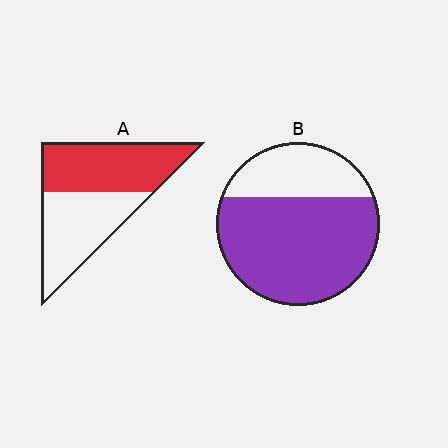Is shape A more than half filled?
Roughly half.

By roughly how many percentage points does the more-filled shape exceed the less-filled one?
By roughly 20 percentage points (B over A).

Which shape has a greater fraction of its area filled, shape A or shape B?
Shape B.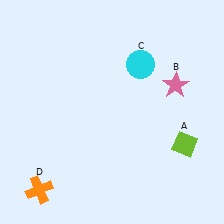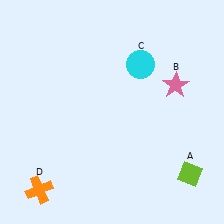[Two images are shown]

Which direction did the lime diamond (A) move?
The lime diamond (A) moved down.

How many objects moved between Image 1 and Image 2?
1 object moved between the two images.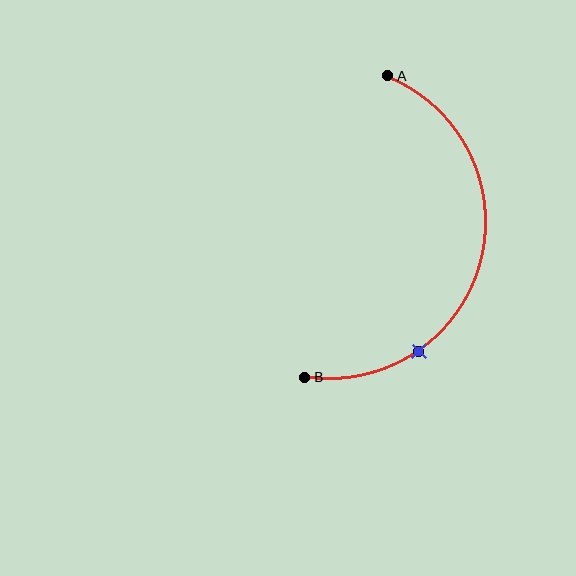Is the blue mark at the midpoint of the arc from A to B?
No. The blue mark lies on the arc but is closer to endpoint B. The arc midpoint would be at the point on the curve equidistant along the arc from both A and B.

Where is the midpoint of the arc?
The arc midpoint is the point on the curve farthest from the straight line joining A and B. It sits to the right of that line.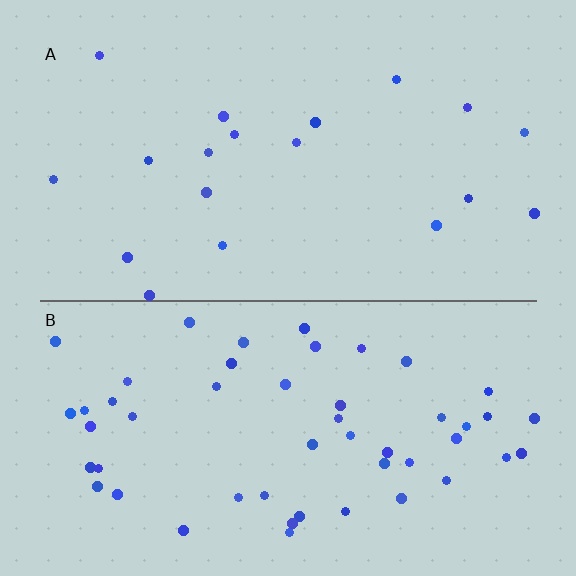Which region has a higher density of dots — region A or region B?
B (the bottom).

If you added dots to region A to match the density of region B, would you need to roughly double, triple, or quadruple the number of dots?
Approximately triple.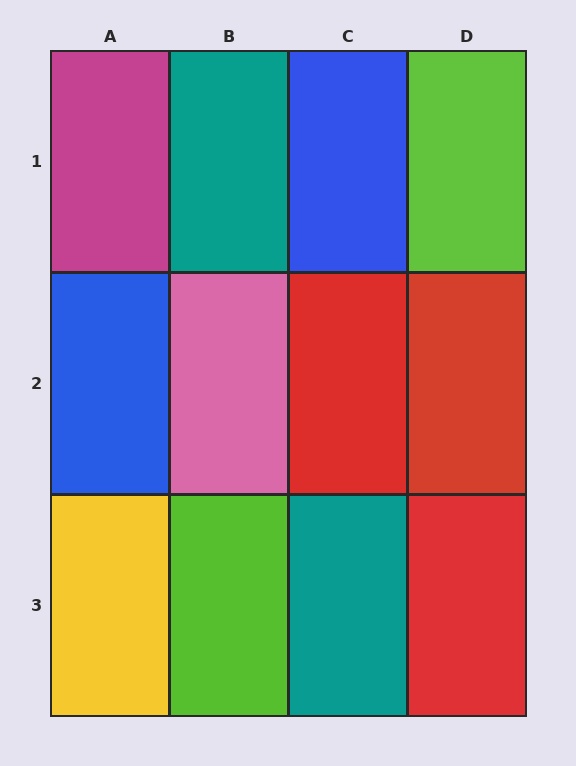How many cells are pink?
1 cell is pink.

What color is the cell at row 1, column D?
Lime.